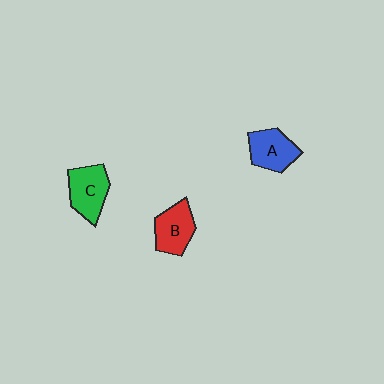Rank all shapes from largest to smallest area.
From largest to smallest: C (green), A (blue), B (red).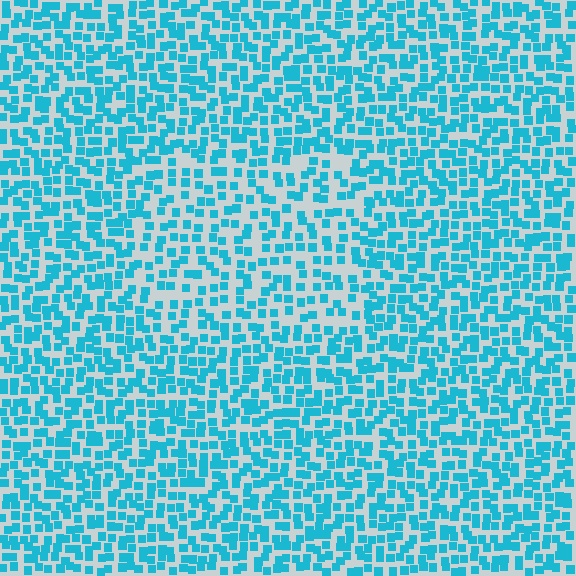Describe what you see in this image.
The image contains small cyan elements arranged at two different densities. A rectangle-shaped region is visible where the elements are less densely packed than the surrounding area.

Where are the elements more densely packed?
The elements are more densely packed outside the rectangle boundary.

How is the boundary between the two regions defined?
The boundary is defined by a change in element density (approximately 1.5x ratio). All elements are the same color, size, and shape.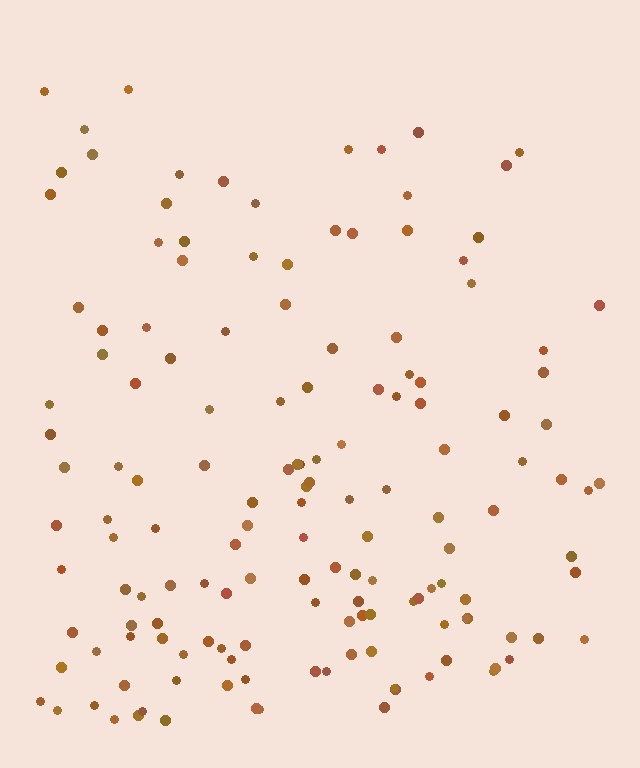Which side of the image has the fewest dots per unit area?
The top.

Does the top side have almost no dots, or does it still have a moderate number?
Still a moderate number, just noticeably fewer than the bottom.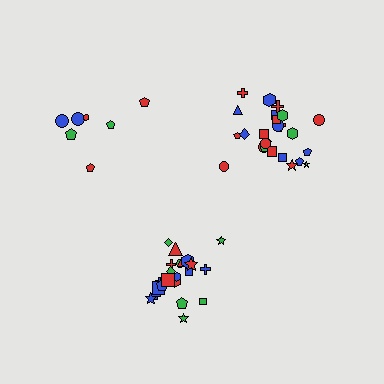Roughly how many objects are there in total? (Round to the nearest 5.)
Roughly 55 objects in total.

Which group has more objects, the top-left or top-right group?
The top-right group.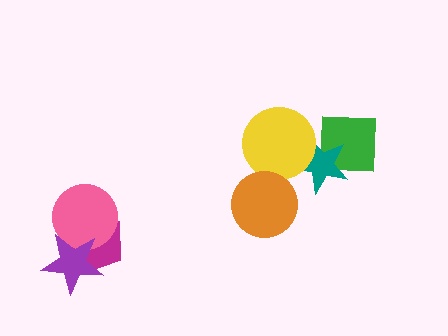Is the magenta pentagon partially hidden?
Yes, it is partially covered by another shape.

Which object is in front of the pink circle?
The purple star is in front of the pink circle.